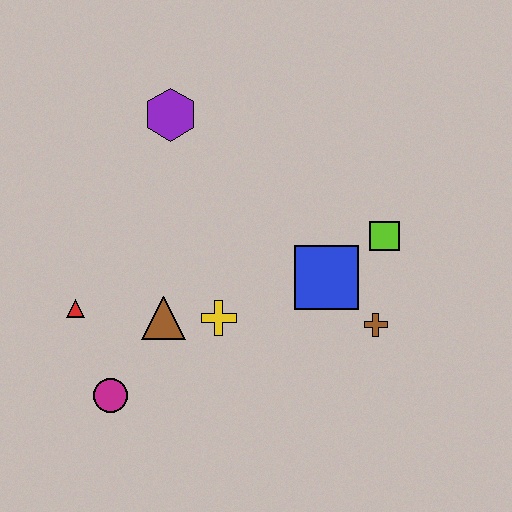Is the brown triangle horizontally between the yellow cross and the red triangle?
Yes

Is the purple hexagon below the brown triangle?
No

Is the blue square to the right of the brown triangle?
Yes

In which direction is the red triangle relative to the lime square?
The red triangle is to the left of the lime square.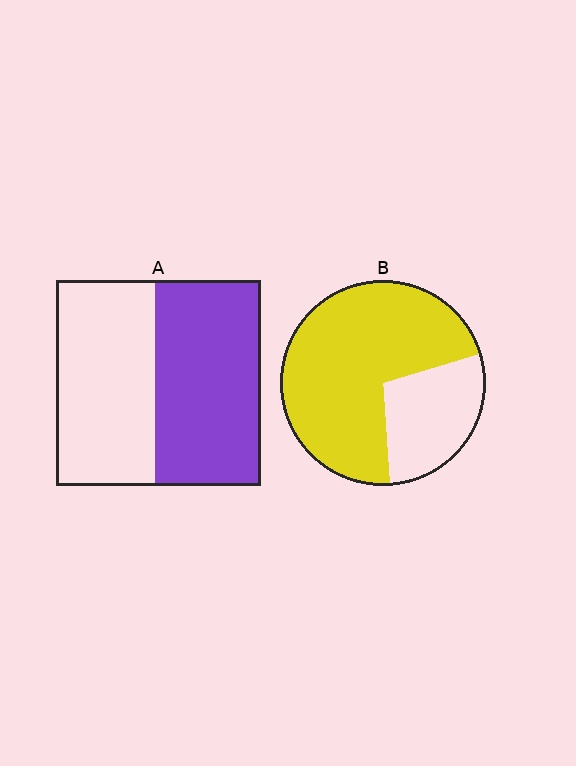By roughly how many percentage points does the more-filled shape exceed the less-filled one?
By roughly 20 percentage points (B over A).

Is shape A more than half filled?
Roughly half.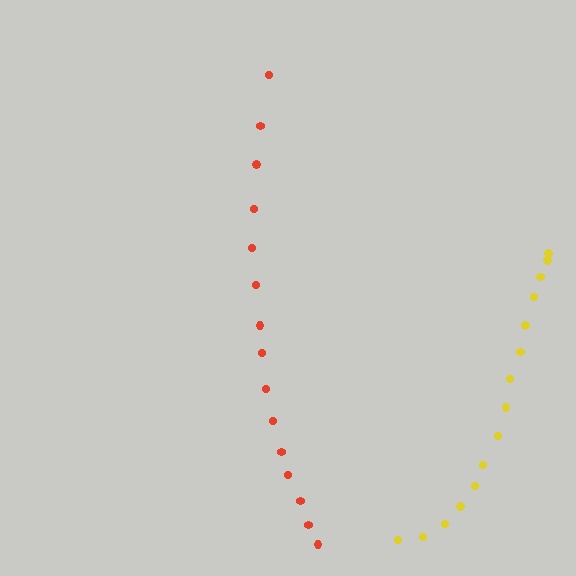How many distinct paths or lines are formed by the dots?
There are 2 distinct paths.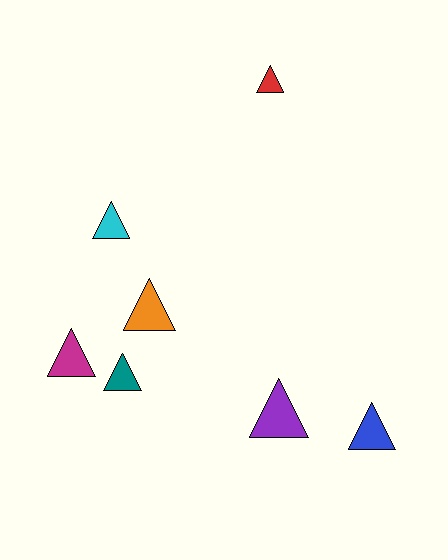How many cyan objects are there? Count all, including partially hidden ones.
There is 1 cyan object.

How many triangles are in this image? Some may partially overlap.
There are 7 triangles.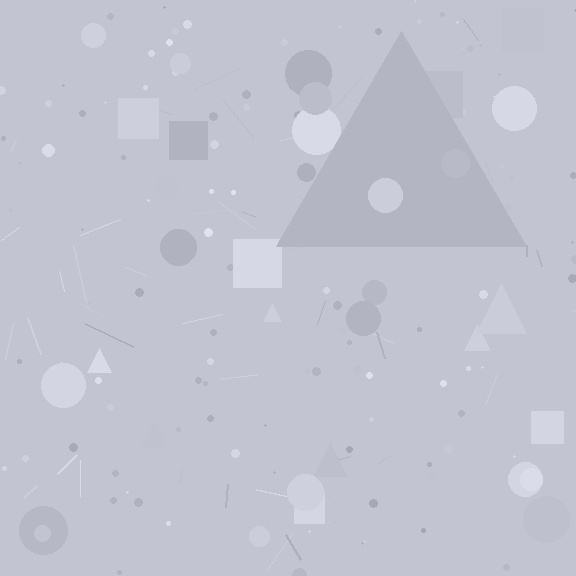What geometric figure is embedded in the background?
A triangle is embedded in the background.